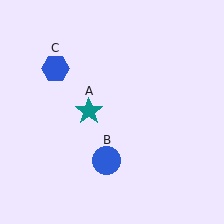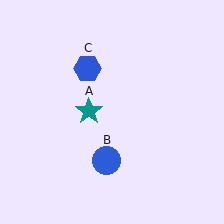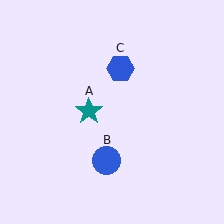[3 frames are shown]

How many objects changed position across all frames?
1 object changed position: blue hexagon (object C).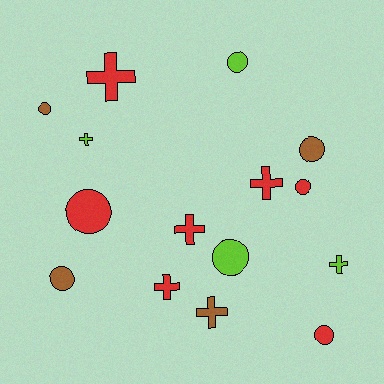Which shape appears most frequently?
Circle, with 8 objects.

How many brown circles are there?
There are 3 brown circles.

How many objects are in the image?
There are 15 objects.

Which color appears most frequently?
Red, with 7 objects.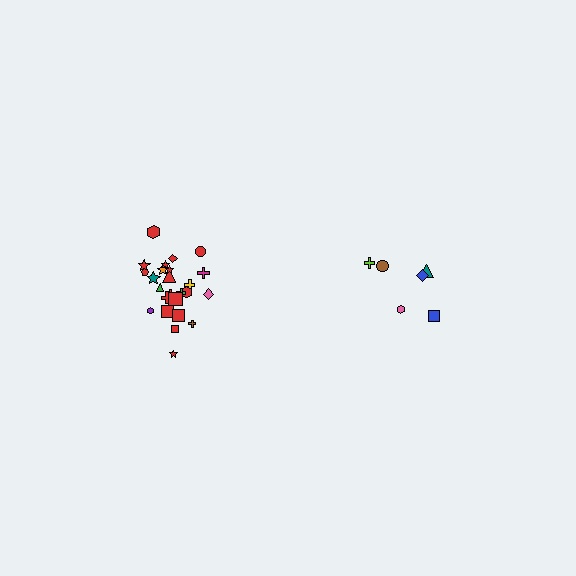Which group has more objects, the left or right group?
The left group.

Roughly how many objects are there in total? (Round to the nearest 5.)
Roughly 30 objects in total.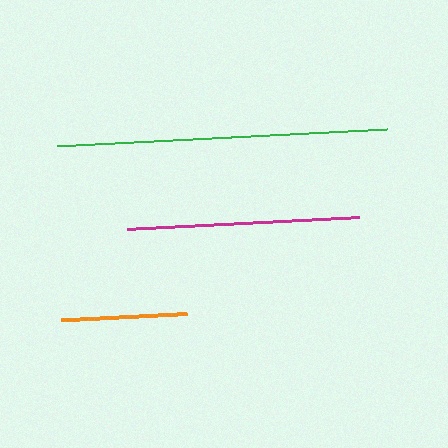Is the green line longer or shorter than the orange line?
The green line is longer than the orange line.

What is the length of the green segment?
The green segment is approximately 332 pixels long.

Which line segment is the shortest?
The orange line is the shortest at approximately 126 pixels.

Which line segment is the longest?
The green line is the longest at approximately 332 pixels.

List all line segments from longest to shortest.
From longest to shortest: green, magenta, orange.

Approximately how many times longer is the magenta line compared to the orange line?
The magenta line is approximately 1.8 times the length of the orange line.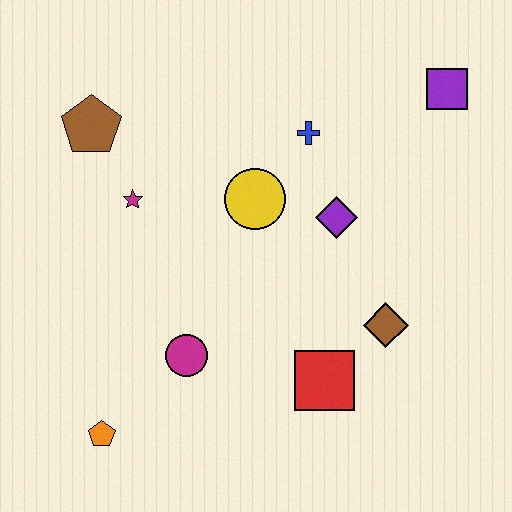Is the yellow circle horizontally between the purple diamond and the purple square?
No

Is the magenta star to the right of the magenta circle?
No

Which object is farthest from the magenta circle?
The purple square is farthest from the magenta circle.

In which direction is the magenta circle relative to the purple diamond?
The magenta circle is to the left of the purple diamond.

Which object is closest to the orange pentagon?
The magenta circle is closest to the orange pentagon.